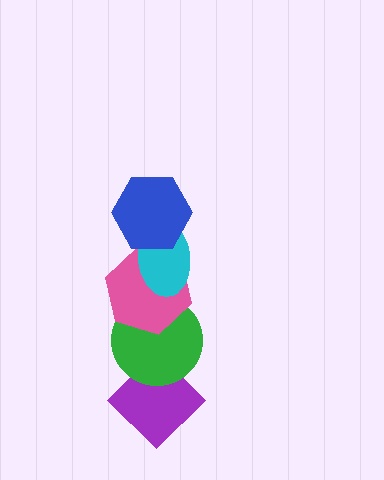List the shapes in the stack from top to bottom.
From top to bottom: the blue hexagon, the cyan ellipse, the pink hexagon, the green circle, the purple diamond.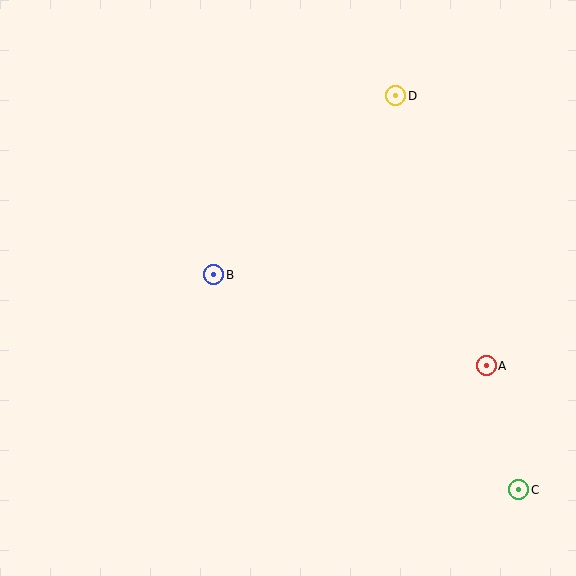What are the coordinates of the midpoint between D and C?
The midpoint between D and C is at (457, 293).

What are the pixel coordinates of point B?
Point B is at (214, 275).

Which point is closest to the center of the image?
Point B at (214, 275) is closest to the center.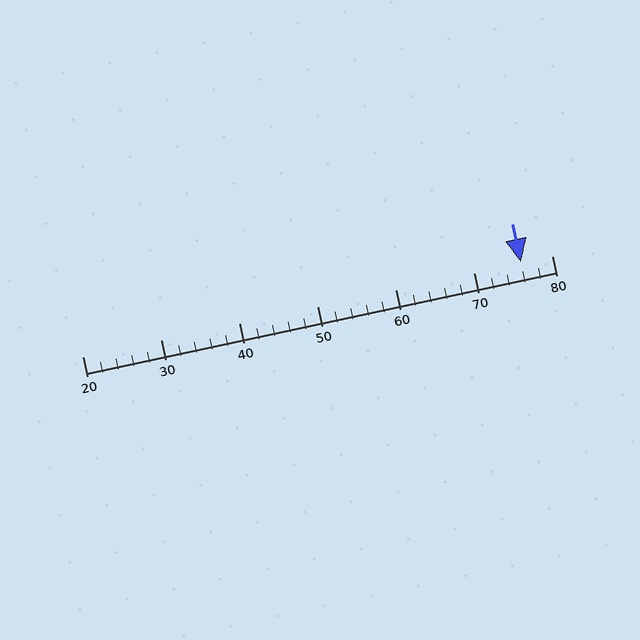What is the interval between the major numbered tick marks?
The major tick marks are spaced 10 units apart.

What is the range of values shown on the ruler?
The ruler shows values from 20 to 80.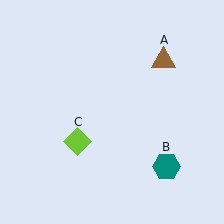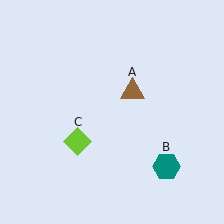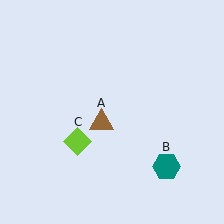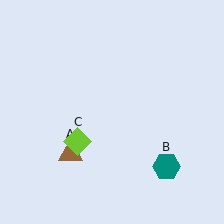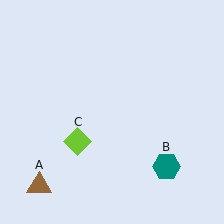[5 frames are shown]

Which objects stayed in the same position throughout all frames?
Teal hexagon (object B) and lime diamond (object C) remained stationary.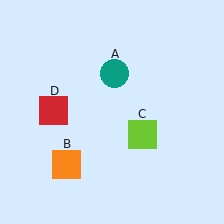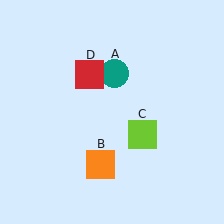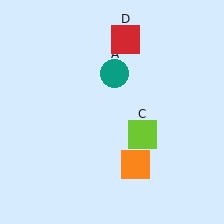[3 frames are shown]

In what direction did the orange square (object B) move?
The orange square (object B) moved right.